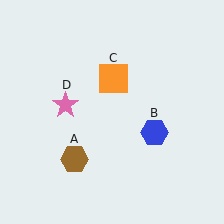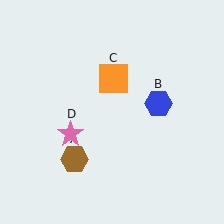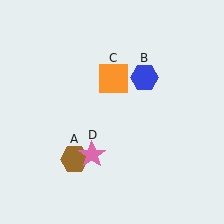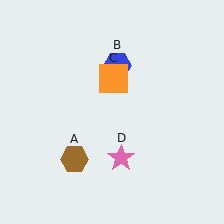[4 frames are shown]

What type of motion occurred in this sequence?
The blue hexagon (object B), pink star (object D) rotated counterclockwise around the center of the scene.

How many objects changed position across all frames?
2 objects changed position: blue hexagon (object B), pink star (object D).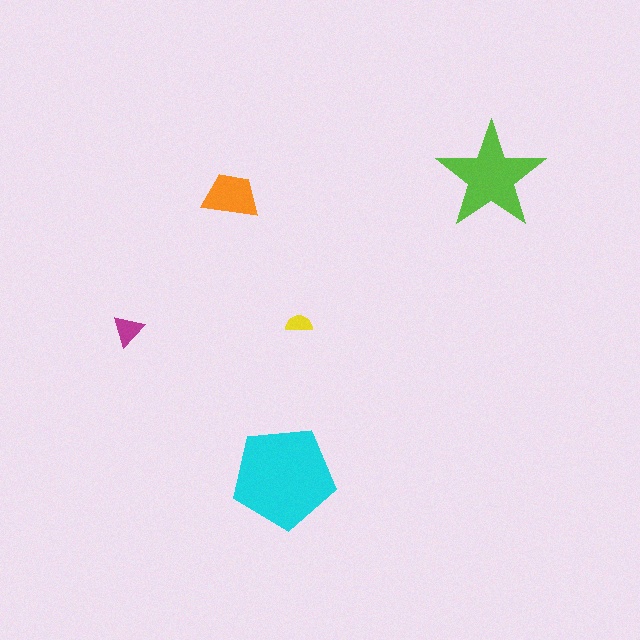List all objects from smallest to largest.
The yellow semicircle, the magenta triangle, the orange trapezoid, the lime star, the cyan pentagon.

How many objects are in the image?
There are 5 objects in the image.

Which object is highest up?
The lime star is topmost.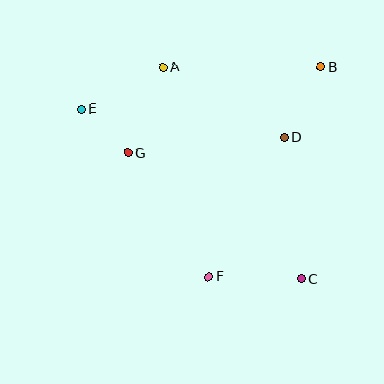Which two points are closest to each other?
Points E and G are closest to each other.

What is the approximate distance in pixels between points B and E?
The distance between B and E is approximately 243 pixels.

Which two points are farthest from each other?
Points C and E are farthest from each other.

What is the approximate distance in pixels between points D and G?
The distance between D and G is approximately 158 pixels.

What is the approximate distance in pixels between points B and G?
The distance between B and G is approximately 211 pixels.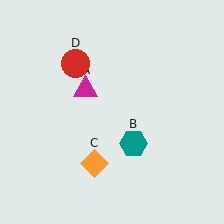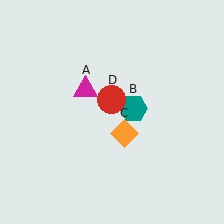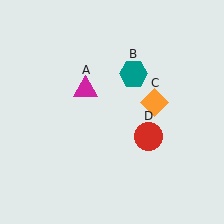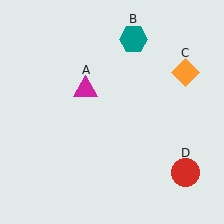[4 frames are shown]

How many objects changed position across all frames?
3 objects changed position: teal hexagon (object B), orange diamond (object C), red circle (object D).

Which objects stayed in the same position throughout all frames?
Magenta triangle (object A) remained stationary.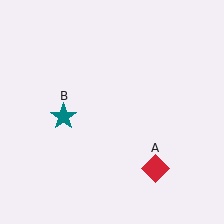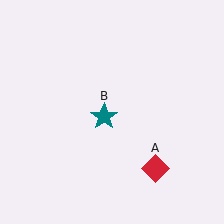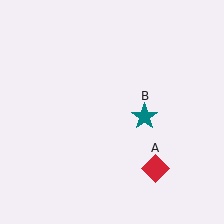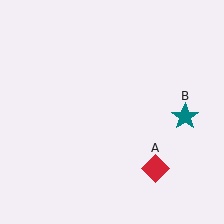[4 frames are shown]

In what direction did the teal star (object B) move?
The teal star (object B) moved right.